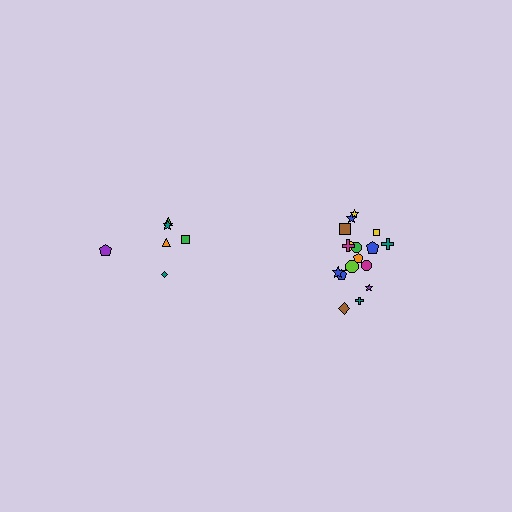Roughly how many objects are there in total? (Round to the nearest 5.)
Roughly 25 objects in total.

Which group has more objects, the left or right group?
The right group.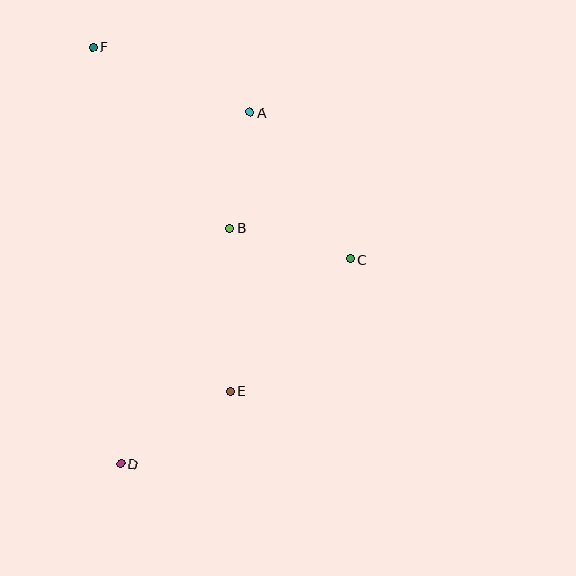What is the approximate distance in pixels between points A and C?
The distance between A and C is approximately 178 pixels.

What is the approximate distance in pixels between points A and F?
The distance between A and F is approximately 171 pixels.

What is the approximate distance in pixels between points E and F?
The distance between E and F is approximately 371 pixels.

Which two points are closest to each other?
Points A and B are closest to each other.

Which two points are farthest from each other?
Points D and F are farthest from each other.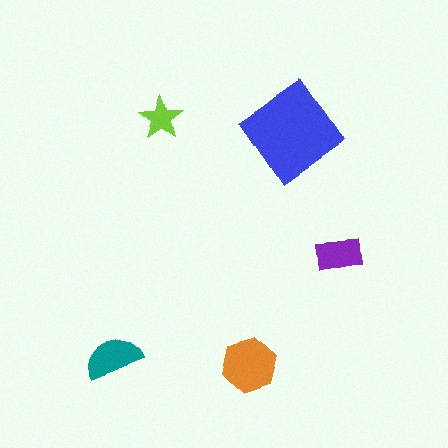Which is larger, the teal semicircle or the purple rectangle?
The teal semicircle.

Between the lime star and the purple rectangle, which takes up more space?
The purple rectangle.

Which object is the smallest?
The lime star.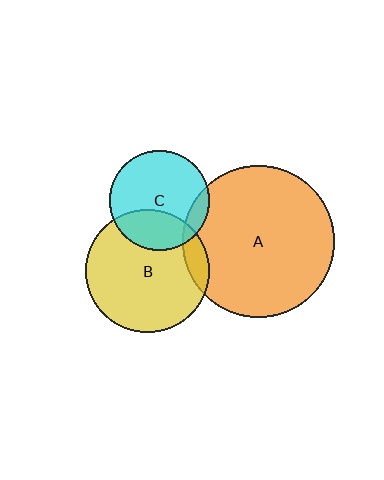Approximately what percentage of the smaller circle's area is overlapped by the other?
Approximately 10%.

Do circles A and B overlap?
Yes.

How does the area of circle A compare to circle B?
Approximately 1.5 times.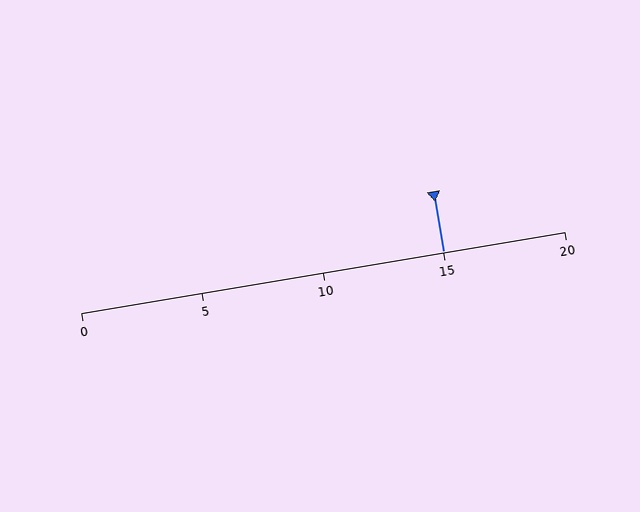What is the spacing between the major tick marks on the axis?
The major ticks are spaced 5 apart.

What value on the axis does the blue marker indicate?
The marker indicates approximately 15.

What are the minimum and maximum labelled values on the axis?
The axis runs from 0 to 20.